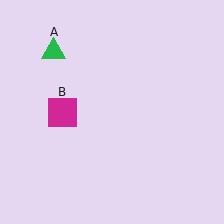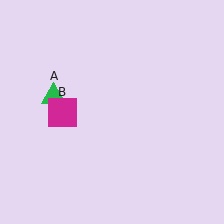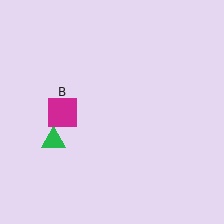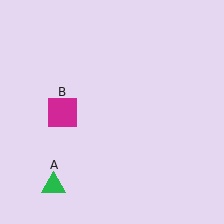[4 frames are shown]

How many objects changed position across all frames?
1 object changed position: green triangle (object A).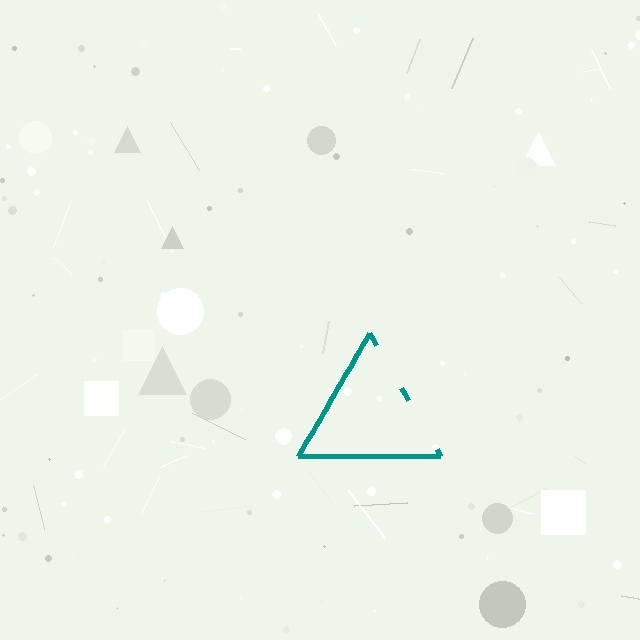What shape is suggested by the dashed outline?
The dashed outline suggests a triangle.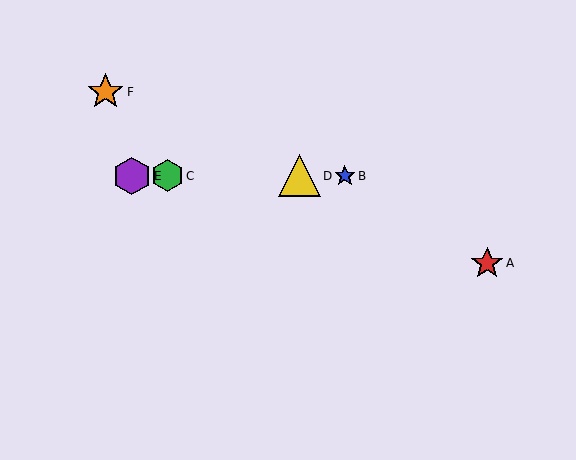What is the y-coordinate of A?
Object A is at y≈263.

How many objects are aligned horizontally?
4 objects (B, C, D, E) are aligned horizontally.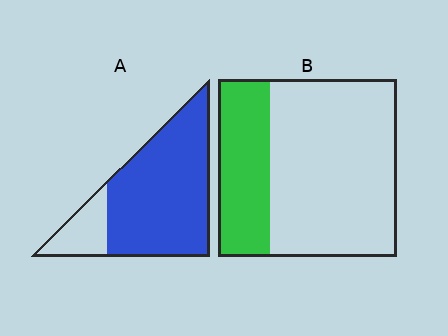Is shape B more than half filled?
No.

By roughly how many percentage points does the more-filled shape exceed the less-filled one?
By roughly 55 percentage points (A over B).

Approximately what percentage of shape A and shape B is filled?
A is approximately 80% and B is approximately 30%.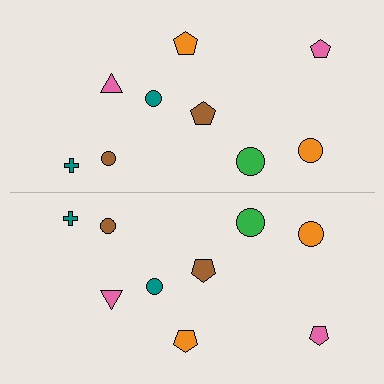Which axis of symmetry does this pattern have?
The pattern has a horizontal axis of symmetry running through the center of the image.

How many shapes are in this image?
There are 18 shapes in this image.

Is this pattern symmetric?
Yes, this pattern has bilateral (reflection) symmetry.